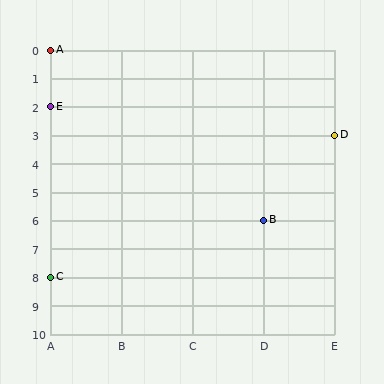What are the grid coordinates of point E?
Point E is at grid coordinates (A, 2).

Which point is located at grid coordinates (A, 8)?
Point C is at (A, 8).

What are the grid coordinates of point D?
Point D is at grid coordinates (E, 3).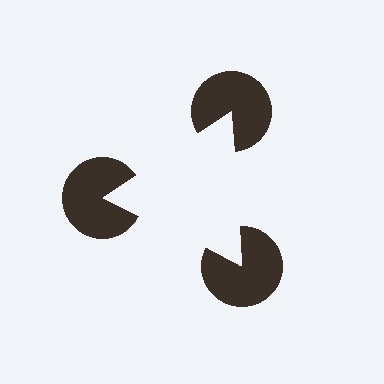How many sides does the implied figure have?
3 sides.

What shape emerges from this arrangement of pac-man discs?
An illusory triangle — its edges are inferred from the aligned wedge cuts in the pac-man discs, not physically drawn.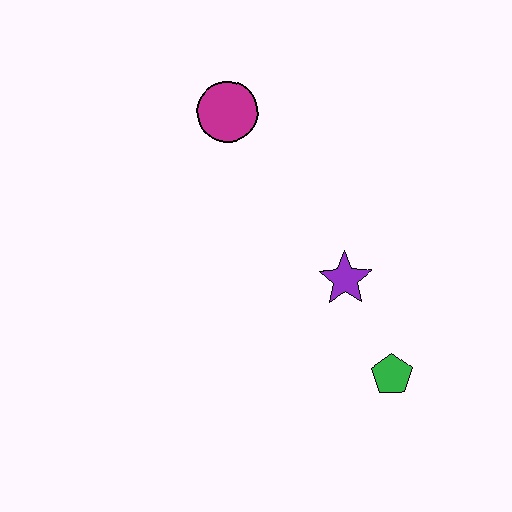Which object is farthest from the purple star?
The magenta circle is farthest from the purple star.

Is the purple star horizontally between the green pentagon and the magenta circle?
Yes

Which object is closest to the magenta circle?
The purple star is closest to the magenta circle.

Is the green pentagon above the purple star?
No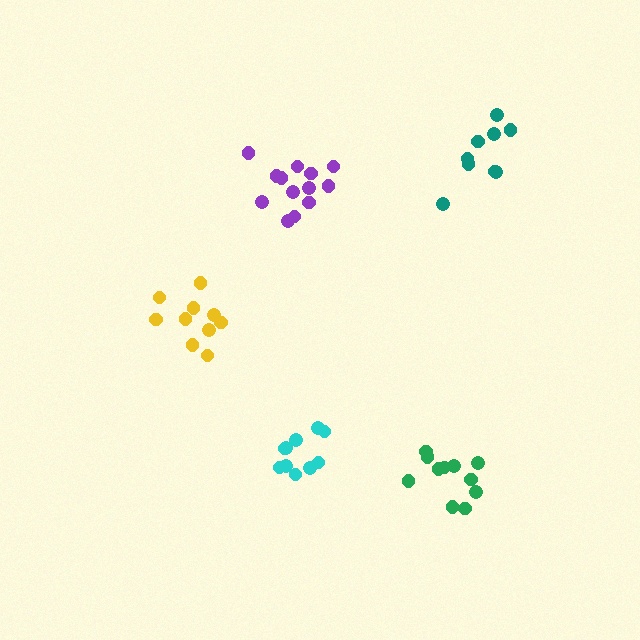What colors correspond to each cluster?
The clusters are colored: cyan, purple, yellow, teal, green.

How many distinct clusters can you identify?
There are 5 distinct clusters.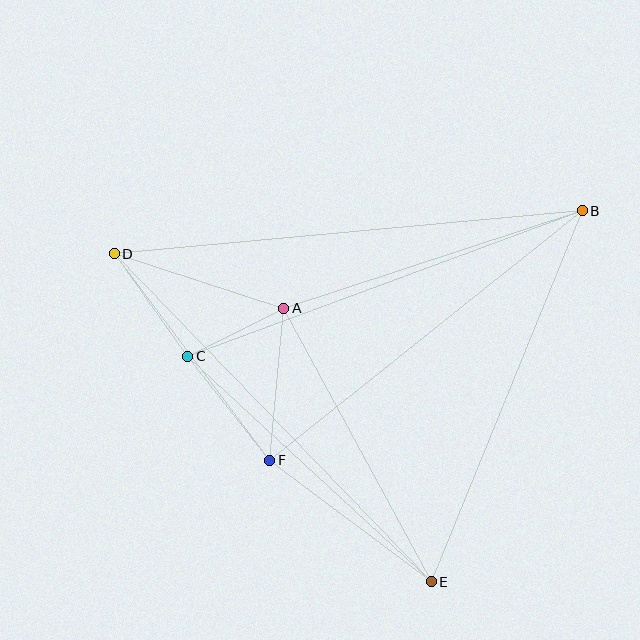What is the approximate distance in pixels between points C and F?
The distance between C and F is approximately 132 pixels.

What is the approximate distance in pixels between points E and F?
The distance between E and F is approximately 202 pixels.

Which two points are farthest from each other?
Points B and D are farthest from each other.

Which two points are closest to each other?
Points A and C are closest to each other.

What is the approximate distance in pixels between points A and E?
The distance between A and E is approximately 311 pixels.